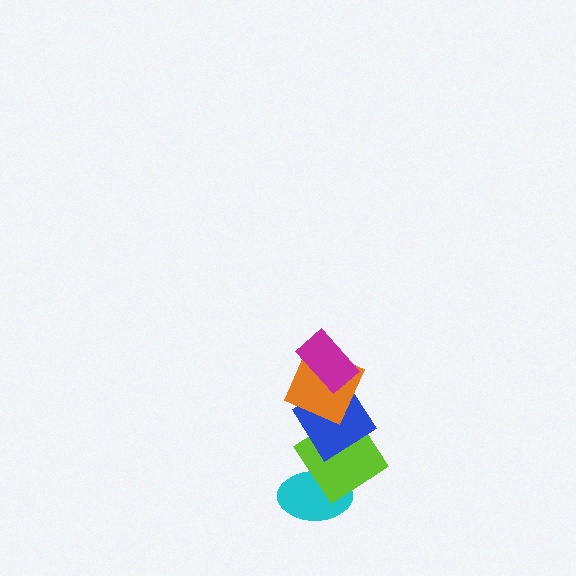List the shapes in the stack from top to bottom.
From top to bottom: the magenta rectangle, the orange square, the blue diamond, the lime diamond, the cyan ellipse.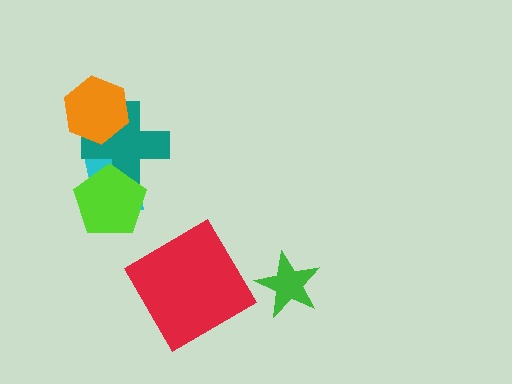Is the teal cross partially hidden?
Yes, it is partially covered by another shape.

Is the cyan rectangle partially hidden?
Yes, it is partially covered by another shape.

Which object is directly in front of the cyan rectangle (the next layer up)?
The teal cross is directly in front of the cyan rectangle.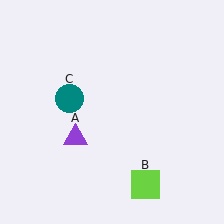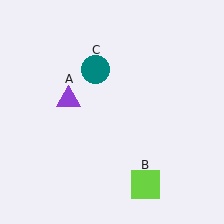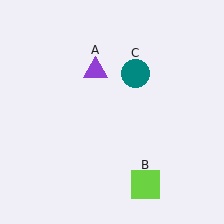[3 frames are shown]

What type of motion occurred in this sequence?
The purple triangle (object A), teal circle (object C) rotated clockwise around the center of the scene.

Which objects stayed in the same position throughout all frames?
Lime square (object B) remained stationary.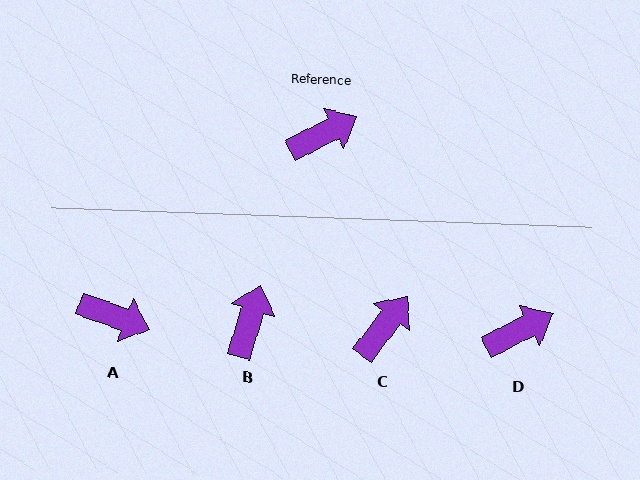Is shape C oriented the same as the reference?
No, it is off by about 26 degrees.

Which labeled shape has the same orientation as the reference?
D.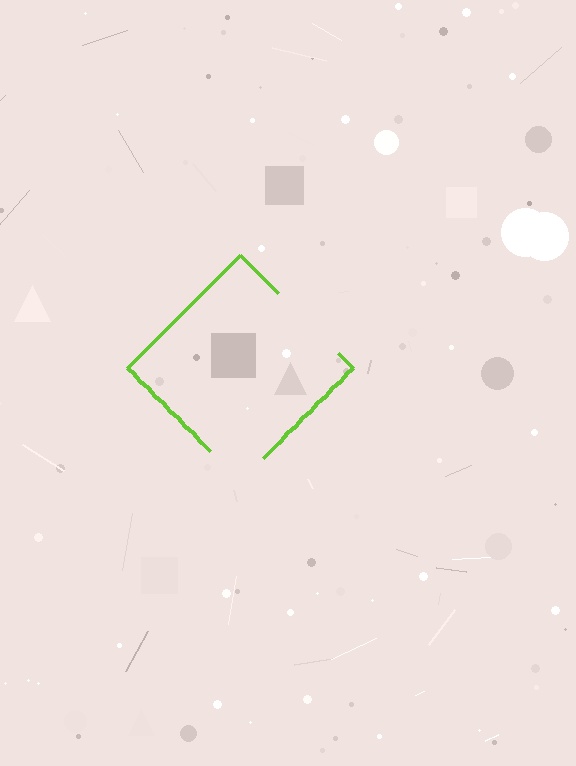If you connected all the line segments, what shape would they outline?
They would outline a diamond.